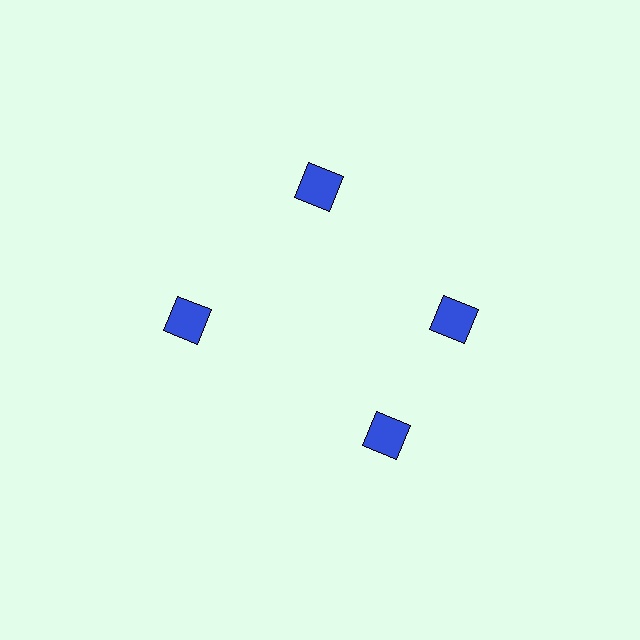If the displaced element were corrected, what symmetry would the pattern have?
It would have 4-fold rotational symmetry — the pattern would map onto itself every 90 degrees.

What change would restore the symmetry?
The symmetry would be restored by rotating it back into even spacing with its neighbors so that all 4 squares sit at equal angles and equal distance from the center.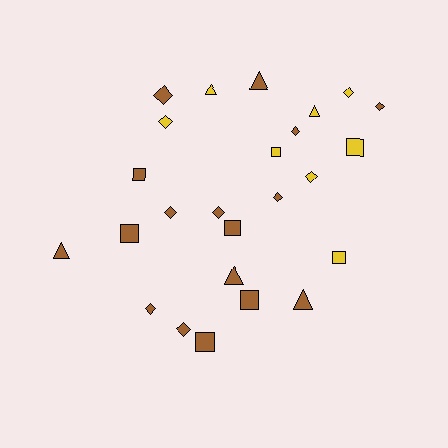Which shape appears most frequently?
Diamond, with 11 objects.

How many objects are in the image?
There are 25 objects.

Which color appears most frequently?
Brown, with 17 objects.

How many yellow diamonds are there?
There are 3 yellow diamonds.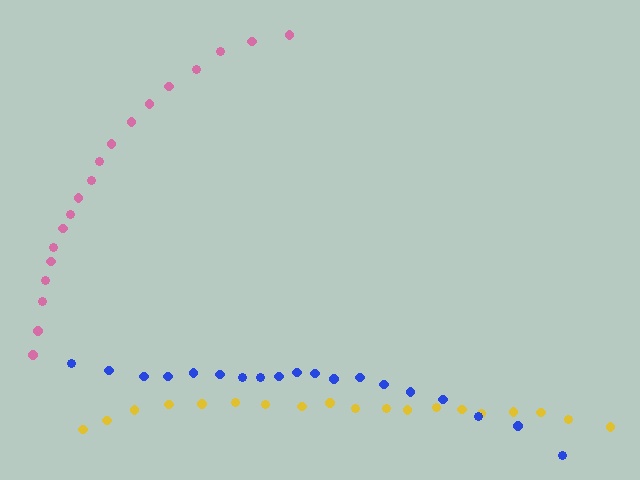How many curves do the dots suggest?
There are 3 distinct paths.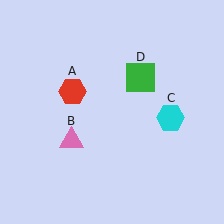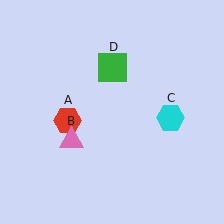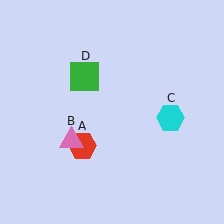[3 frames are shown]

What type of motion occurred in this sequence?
The red hexagon (object A), green square (object D) rotated counterclockwise around the center of the scene.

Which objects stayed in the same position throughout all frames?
Pink triangle (object B) and cyan hexagon (object C) remained stationary.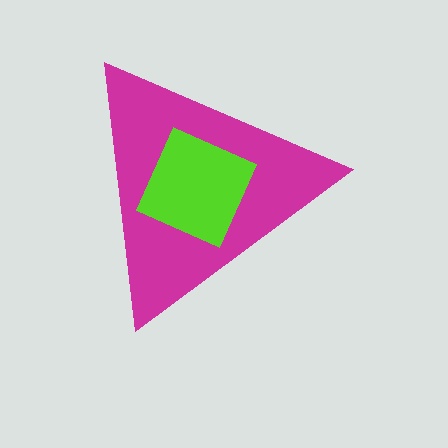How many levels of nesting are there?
2.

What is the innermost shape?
The lime diamond.